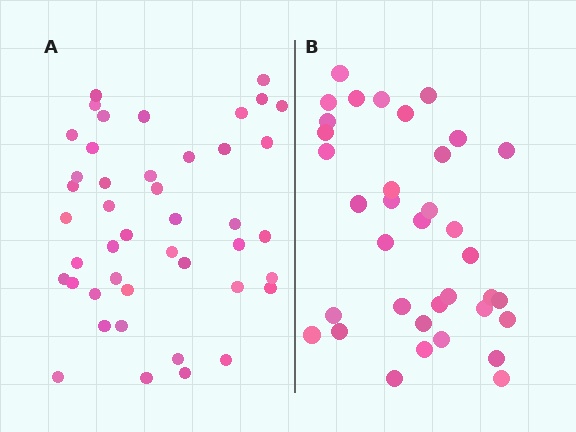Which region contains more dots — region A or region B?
Region A (the left region) has more dots.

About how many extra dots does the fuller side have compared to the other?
Region A has roughly 8 or so more dots than region B.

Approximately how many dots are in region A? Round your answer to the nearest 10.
About 40 dots. (The exact count is 44, which rounds to 40.)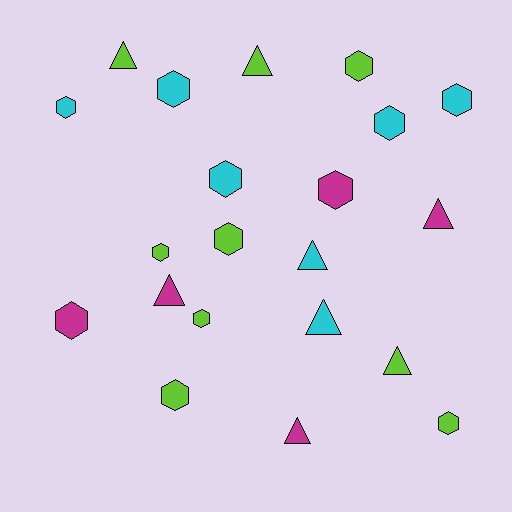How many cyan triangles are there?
There are 2 cyan triangles.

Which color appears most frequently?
Lime, with 9 objects.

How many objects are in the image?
There are 21 objects.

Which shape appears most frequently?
Hexagon, with 13 objects.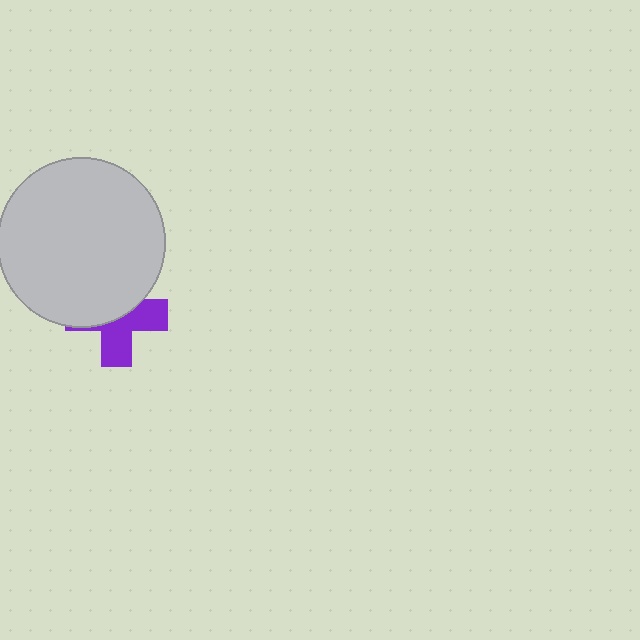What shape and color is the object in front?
The object in front is a light gray circle.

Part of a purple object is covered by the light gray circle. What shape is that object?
It is a cross.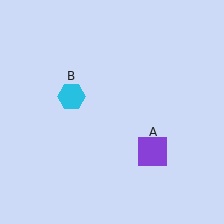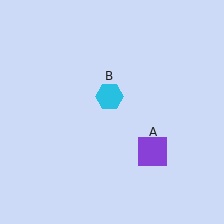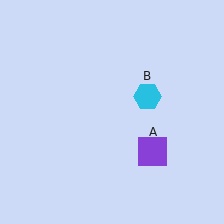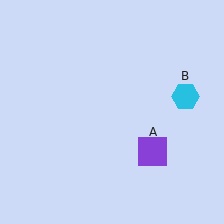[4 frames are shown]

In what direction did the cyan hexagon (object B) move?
The cyan hexagon (object B) moved right.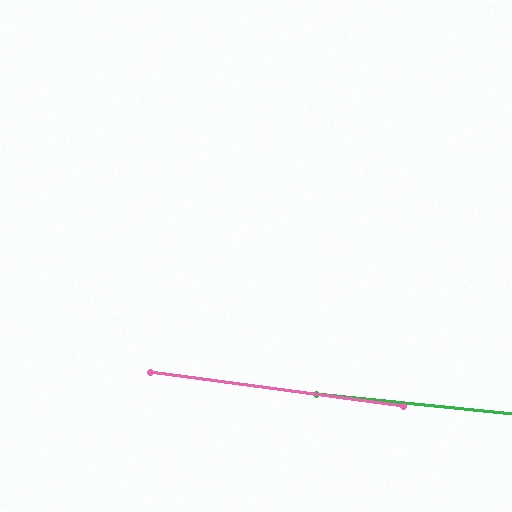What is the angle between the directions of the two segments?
Approximately 2 degrees.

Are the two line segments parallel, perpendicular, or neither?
Parallel — their directions differ by only 1.8°.